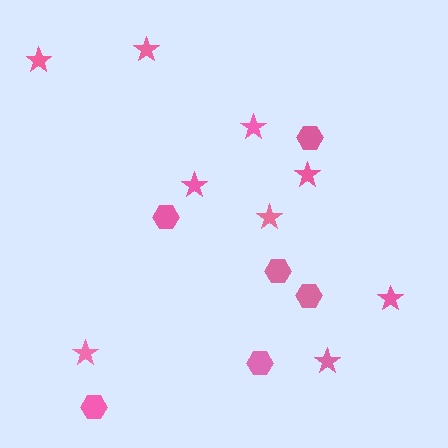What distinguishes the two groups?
There are 2 groups: one group of hexagons (6) and one group of stars (9).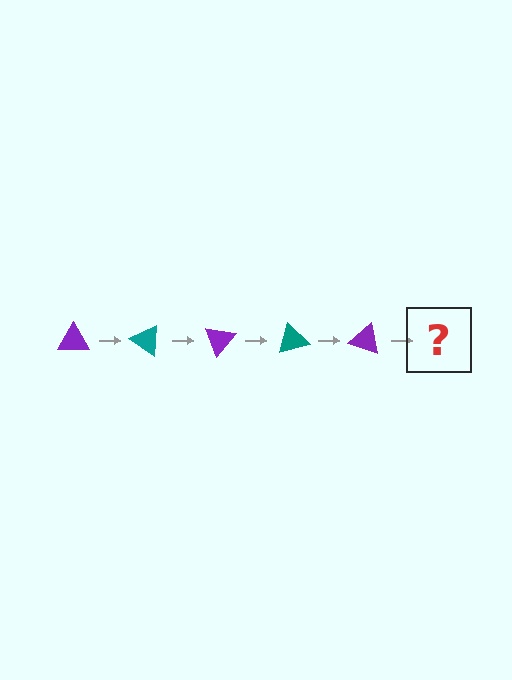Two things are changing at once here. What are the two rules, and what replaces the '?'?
The two rules are that it rotates 35 degrees each step and the color cycles through purple and teal. The '?' should be a teal triangle, rotated 175 degrees from the start.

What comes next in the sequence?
The next element should be a teal triangle, rotated 175 degrees from the start.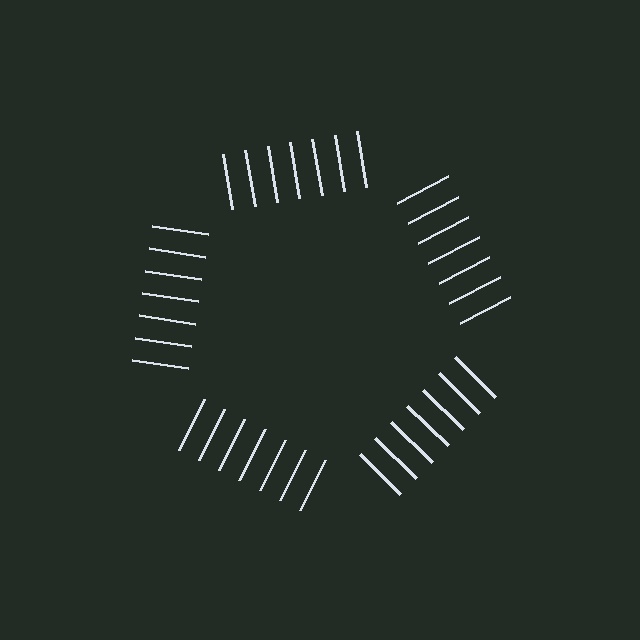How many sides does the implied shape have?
5 sides — the line-ends trace a pentagon.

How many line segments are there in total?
35 — 7 along each of the 5 edges.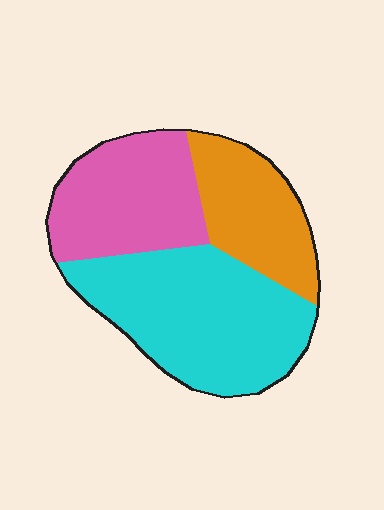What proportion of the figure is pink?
Pink covers around 30% of the figure.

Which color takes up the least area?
Orange, at roughly 25%.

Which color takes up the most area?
Cyan, at roughly 45%.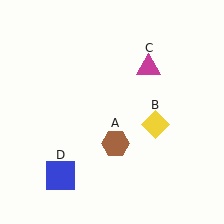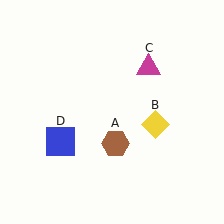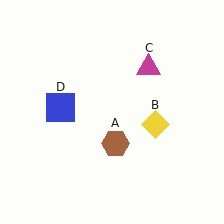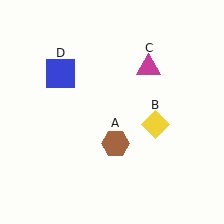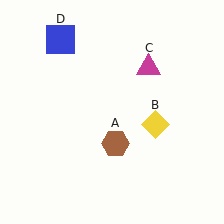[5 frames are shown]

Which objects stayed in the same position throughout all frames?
Brown hexagon (object A) and yellow diamond (object B) and magenta triangle (object C) remained stationary.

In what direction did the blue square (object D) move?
The blue square (object D) moved up.